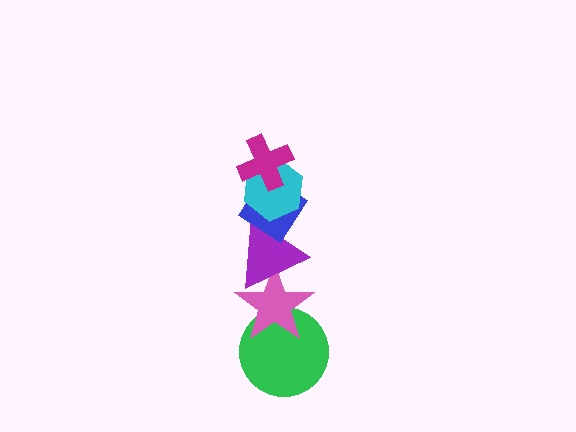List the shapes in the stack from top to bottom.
From top to bottom: the magenta cross, the cyan hexagon, the blue diamond, the purple triangle, the pink star, the green circle.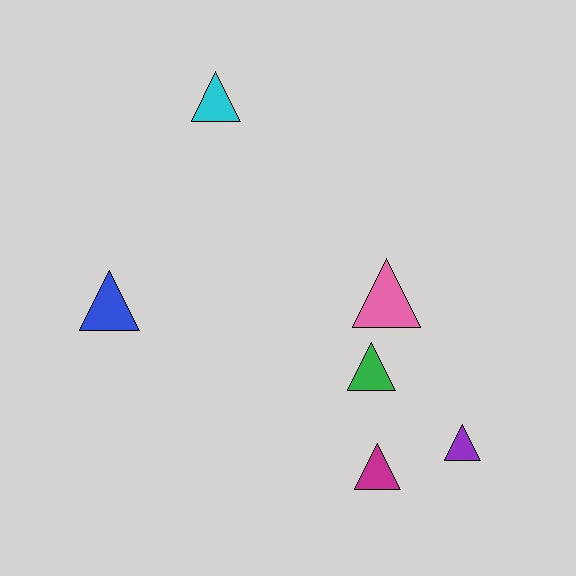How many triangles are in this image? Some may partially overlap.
There are 6 triangles.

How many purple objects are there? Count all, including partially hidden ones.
There is 1 purple object.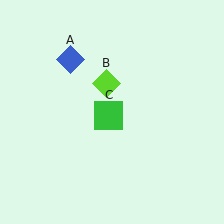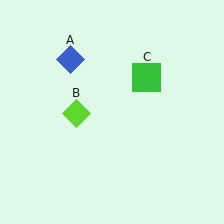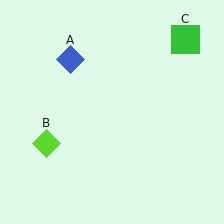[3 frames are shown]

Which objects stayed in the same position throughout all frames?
Blue diamond (object A) remained stationary.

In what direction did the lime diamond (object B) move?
The lime diamond (object B) moved down and to the left.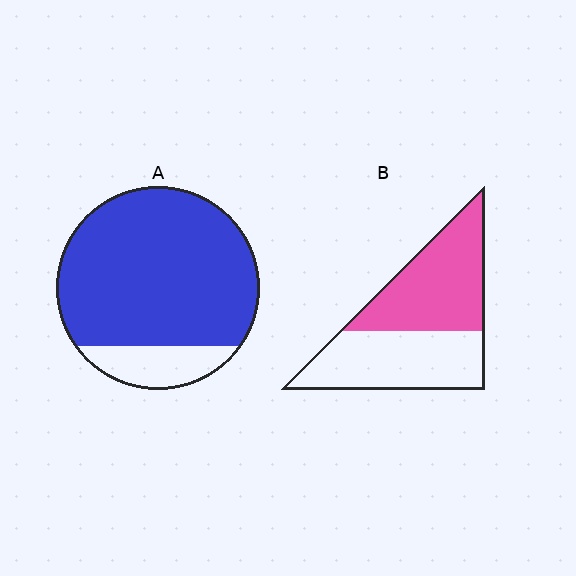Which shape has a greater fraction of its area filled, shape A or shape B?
Shape A.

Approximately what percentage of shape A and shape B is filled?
A is approximately 85% and B is approximately 50%.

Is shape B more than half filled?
Roughly half.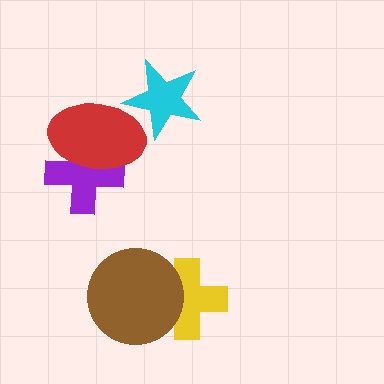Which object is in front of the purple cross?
The red ellipse is in front of the purple cross.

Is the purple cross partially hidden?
Yes, it is partially covered by another shape.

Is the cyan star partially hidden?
Yes, it is partially covered by another shape.